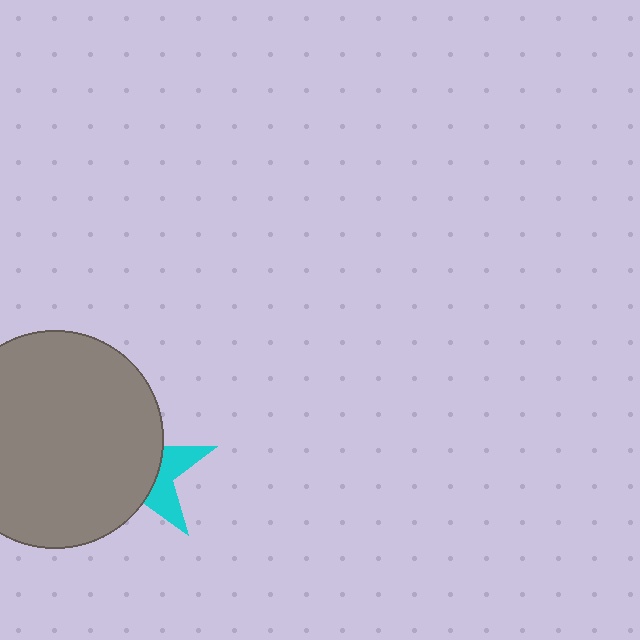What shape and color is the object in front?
The object in front is a gray circle.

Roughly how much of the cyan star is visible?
A small part of it is visible (roughly 32%).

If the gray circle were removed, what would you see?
You would see the complete cyan star.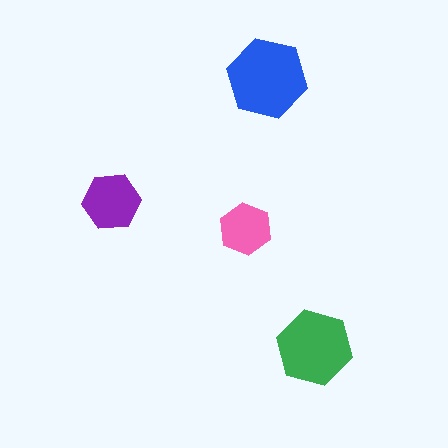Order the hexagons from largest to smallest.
the blue one, the green one, the purple one, the pink one.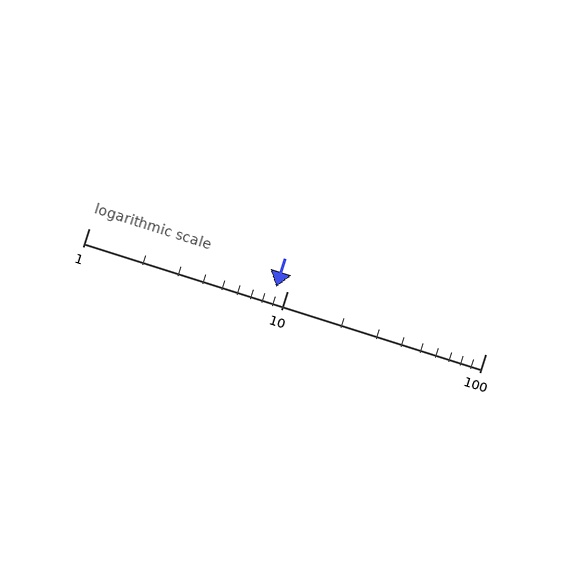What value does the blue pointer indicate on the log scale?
The pointer indicates approximately 8.8.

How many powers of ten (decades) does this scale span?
The scale spans 2 decades, from 1 to 100.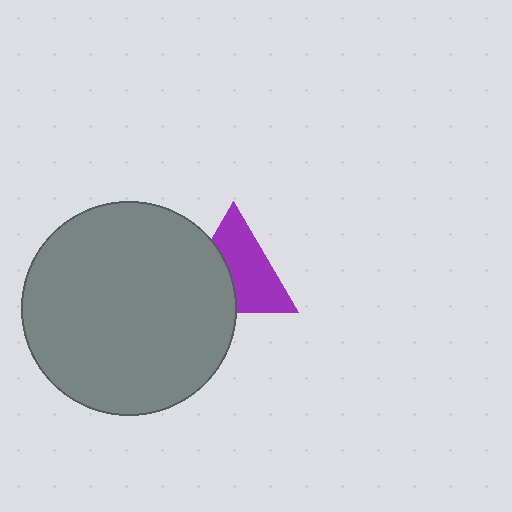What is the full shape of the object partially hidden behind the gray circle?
The partially hidden object is a purple triangle.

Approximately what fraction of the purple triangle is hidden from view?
Roughly 40% of the purple triangle is hidden behind the gray circle.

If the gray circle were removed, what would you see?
You would see the complete purple triangle.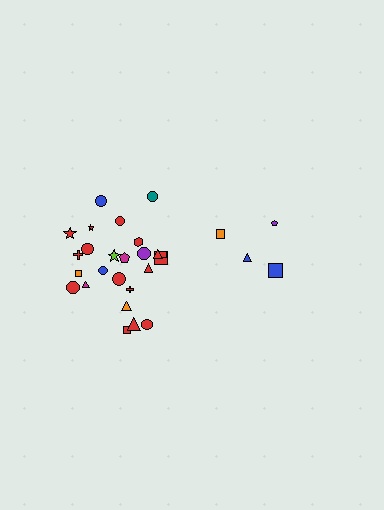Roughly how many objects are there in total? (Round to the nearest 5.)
Roughly 30 objects in total.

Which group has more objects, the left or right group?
The left group.